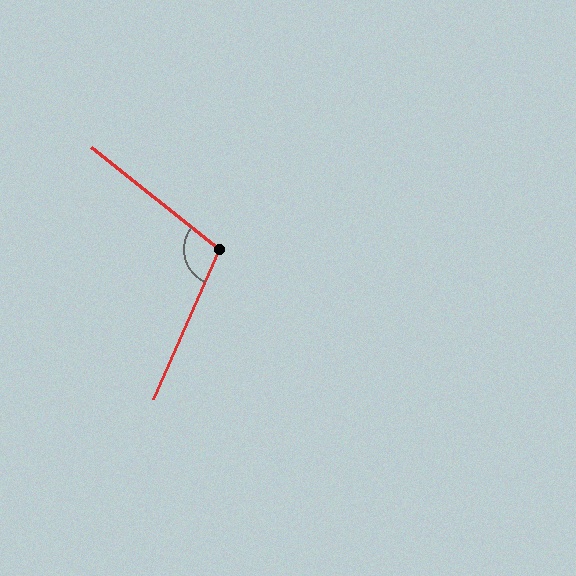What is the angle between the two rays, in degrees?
Approximately 105 degrees.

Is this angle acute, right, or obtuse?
It is obtuse.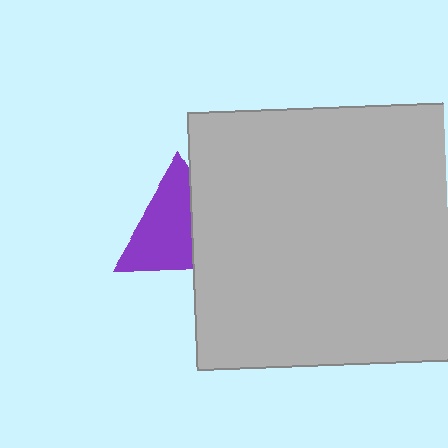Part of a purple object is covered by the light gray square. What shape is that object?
It is a triangle.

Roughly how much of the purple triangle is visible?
Most of it is visible (roughly 65%).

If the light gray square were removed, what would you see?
You would see the complete purple triangle.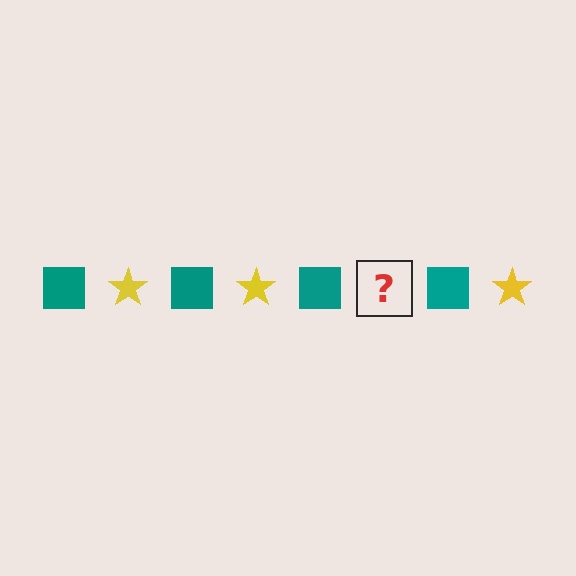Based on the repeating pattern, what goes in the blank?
The blank should be a yellow star.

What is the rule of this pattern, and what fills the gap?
The rule is that the pattern alternates between teal square and yellow star. The gap should be filled with a yellow star.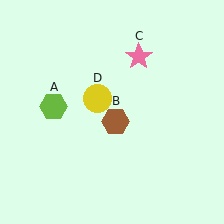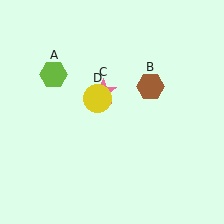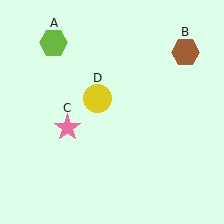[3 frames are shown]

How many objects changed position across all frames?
3 objects changed position: lime hexagon (object A), brown hexagon (object B), pink star (object C).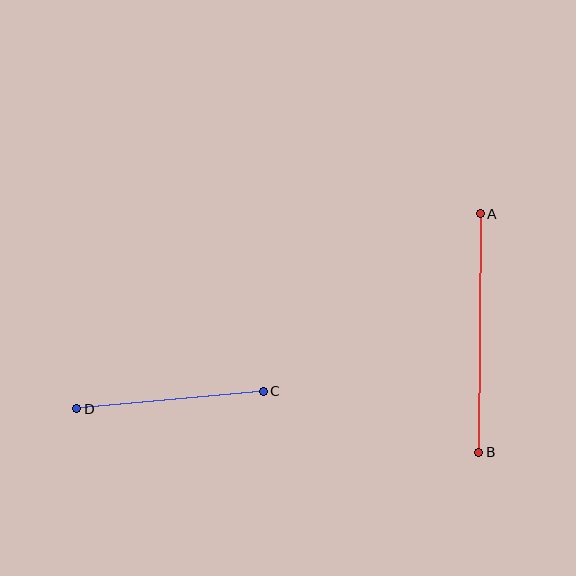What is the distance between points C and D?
The distance is approximately 187 pixels.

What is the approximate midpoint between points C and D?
The midpoint is at approximately (170, 400) pixels.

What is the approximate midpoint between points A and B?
The midpoint is at approximately (479, 333) pixels.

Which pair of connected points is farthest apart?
Points A and B are farthest apart.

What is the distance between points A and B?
The distance is approximately 238 pixels.